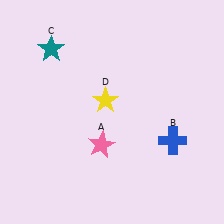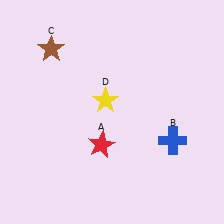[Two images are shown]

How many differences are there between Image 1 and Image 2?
There are 2 differences between the two images.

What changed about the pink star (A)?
In Image 1, A is pink. In Image 2, it changed to red.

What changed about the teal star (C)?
In Image 1, C is teal. In Image 2, it changed to brown.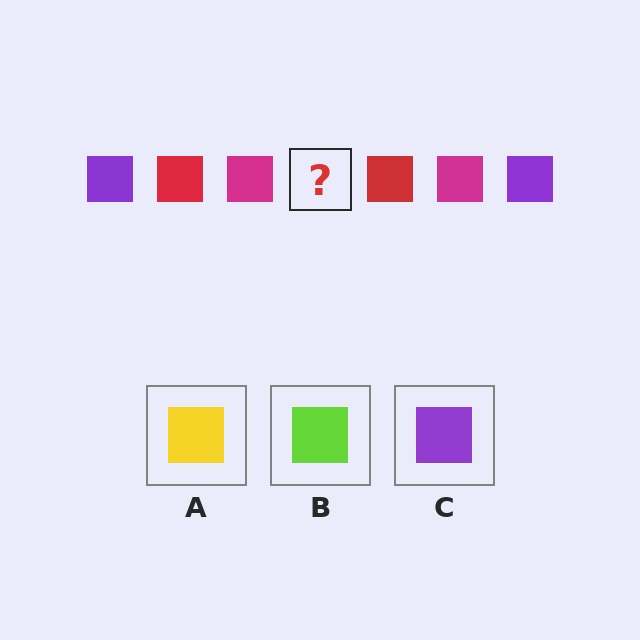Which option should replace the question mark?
Option C.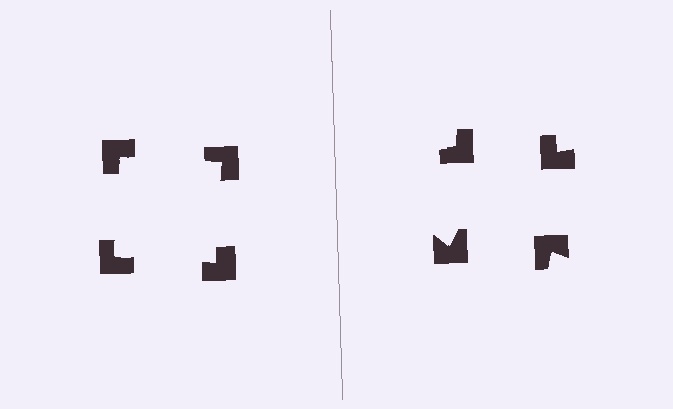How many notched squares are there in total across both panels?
8 — 4 on each side.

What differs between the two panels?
The notched squares are positioned identically on both sides; only the wedge orientations differ. On the left they align to a square; on the right they are misaligned.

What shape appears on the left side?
An illusory square.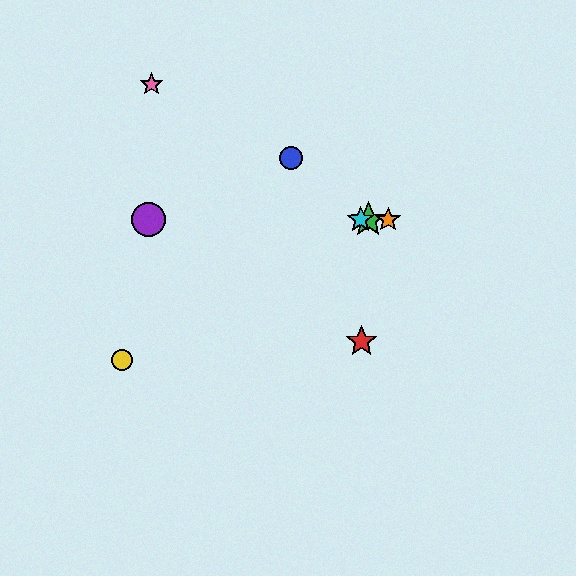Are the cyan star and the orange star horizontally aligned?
Yes, both are at y≈220.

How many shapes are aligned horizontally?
4 shapes (the green star, the purple circle, the orange star, the cyan star) are aligned horizontally.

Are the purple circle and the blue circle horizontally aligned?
No, the purple circle is at y≈220 and the blue circle is at y≈158.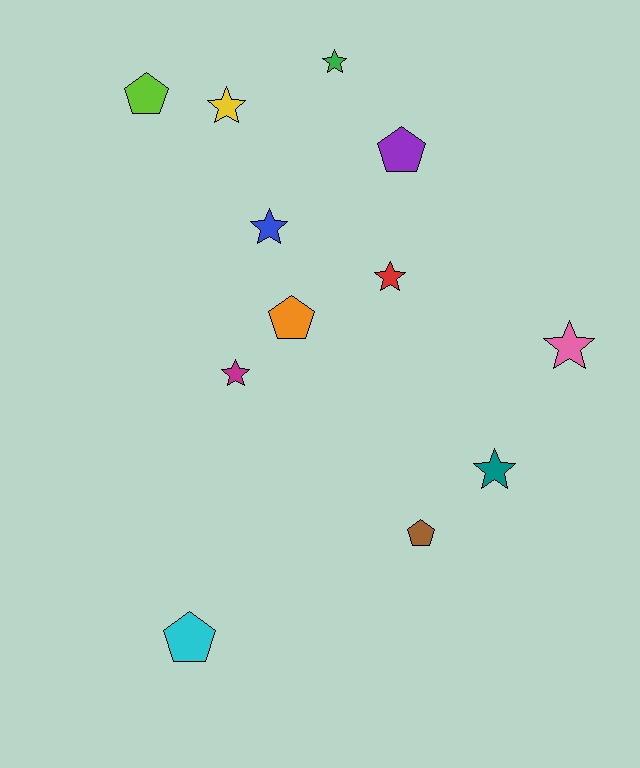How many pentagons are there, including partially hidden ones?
There are 5 pentagons.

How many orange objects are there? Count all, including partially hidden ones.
There is 1 orange object.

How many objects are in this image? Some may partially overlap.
There are 12 objects.